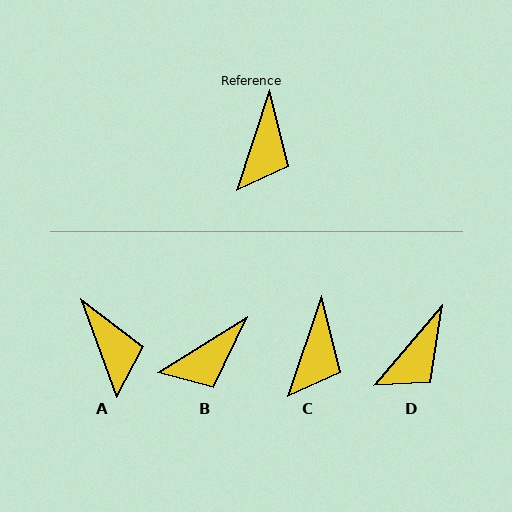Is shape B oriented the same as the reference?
No, it is off by about 40 degrees.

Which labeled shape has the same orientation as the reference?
C.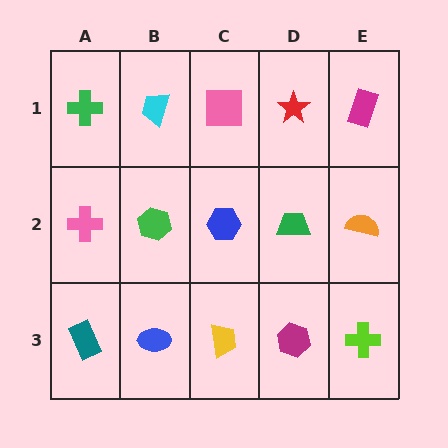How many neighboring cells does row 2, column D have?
4.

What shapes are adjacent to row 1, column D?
A green trapezoid (row 2, column D), a pink square (row 1, column C), a magenta rectangle (row 1, column E).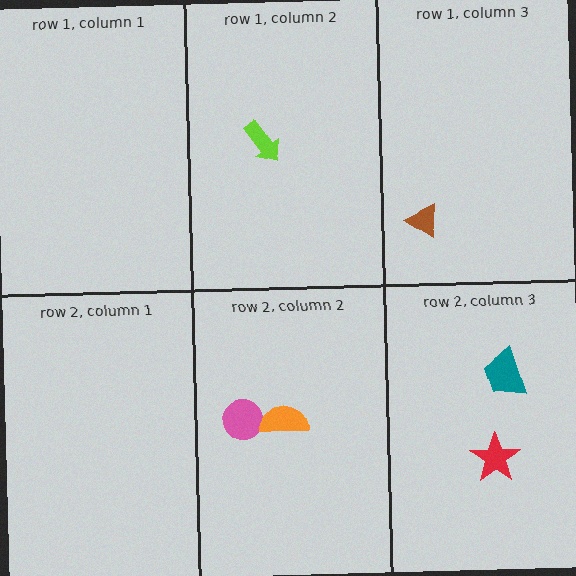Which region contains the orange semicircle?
The row 2, column 2 region.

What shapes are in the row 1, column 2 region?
The lime arrow.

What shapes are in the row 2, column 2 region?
The pink circle, the orange semicircle.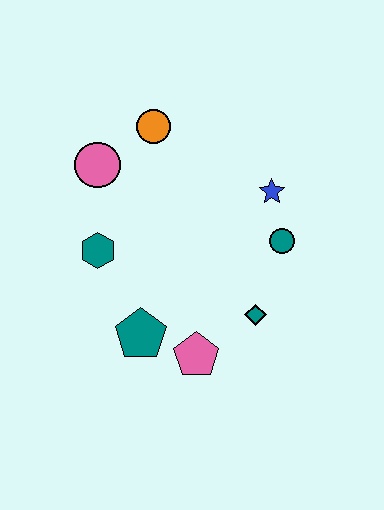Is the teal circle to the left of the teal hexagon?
No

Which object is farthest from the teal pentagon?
The orange circle is farthest from the teal pentagon.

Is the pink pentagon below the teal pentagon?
Yes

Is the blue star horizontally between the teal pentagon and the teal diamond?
No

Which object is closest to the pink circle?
The orange circle is closest to the pink circle.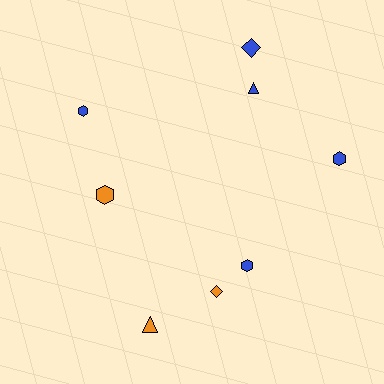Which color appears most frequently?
Blue, with 5 objects.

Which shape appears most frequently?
Hexagon, with 4 objects.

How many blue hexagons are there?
There are 3 blue hexagons.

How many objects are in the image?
There are 8 objects.